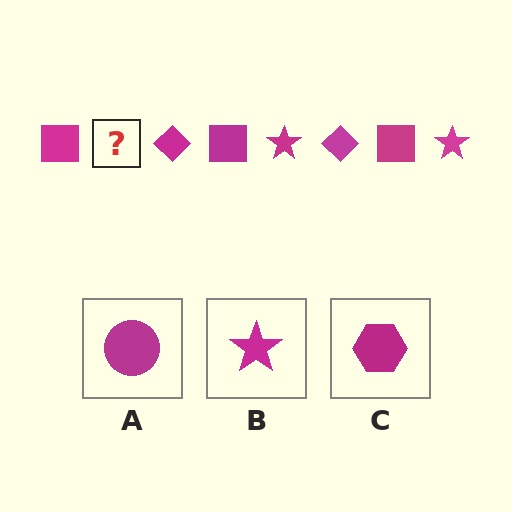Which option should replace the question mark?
Option B.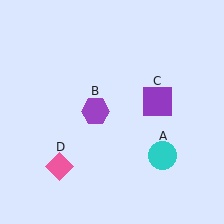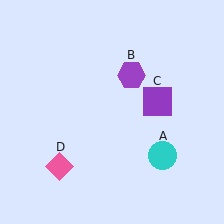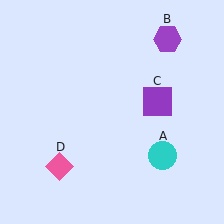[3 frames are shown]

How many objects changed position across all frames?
1 object changed position: purple hexagon (object B).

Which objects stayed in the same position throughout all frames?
Cyan circle (object A) and purple square (object C) and pink diamond (object D) remained stationary.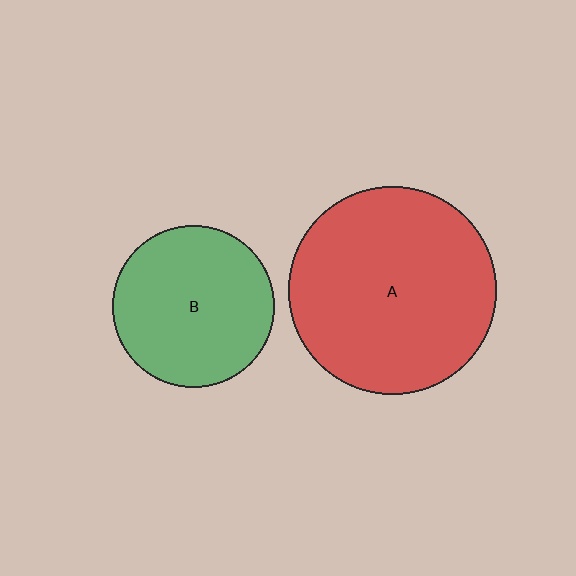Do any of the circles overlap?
No, none of the circles overlap.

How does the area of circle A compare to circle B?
Approximately 1.6 times.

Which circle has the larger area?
Circle A (red).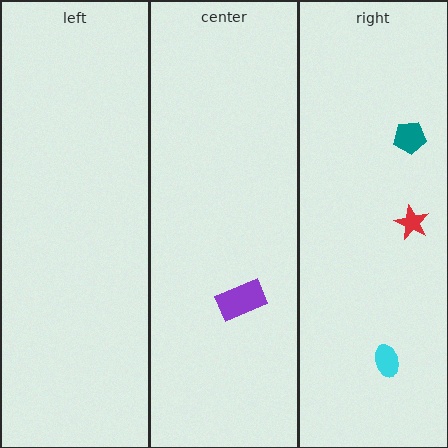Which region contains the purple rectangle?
The center region.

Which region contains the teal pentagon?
The right region.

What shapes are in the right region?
The red star, the teal pentagon, the cyan ellipse.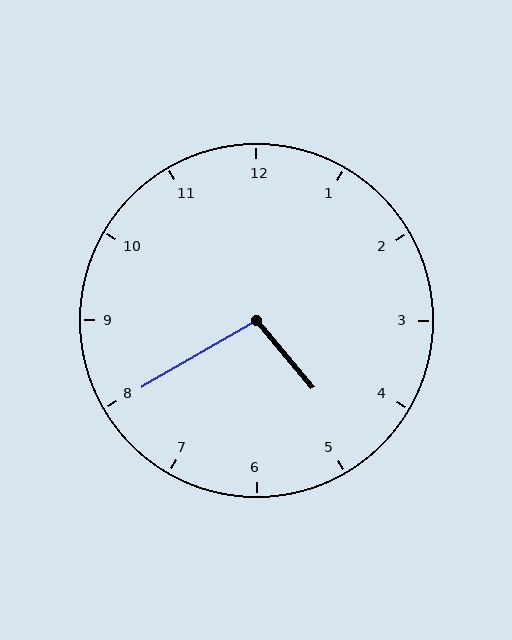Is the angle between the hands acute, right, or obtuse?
It is obtuse.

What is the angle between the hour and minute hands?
Approximately 100 degrees.